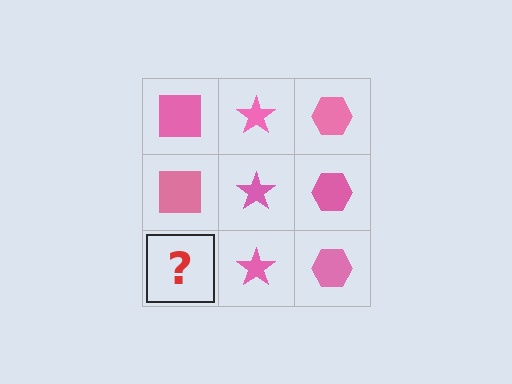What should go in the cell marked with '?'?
The missing cell should contain a pink square.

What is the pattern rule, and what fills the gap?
The rule is that each column has a consistent shape. The gap should be filled with a pink square.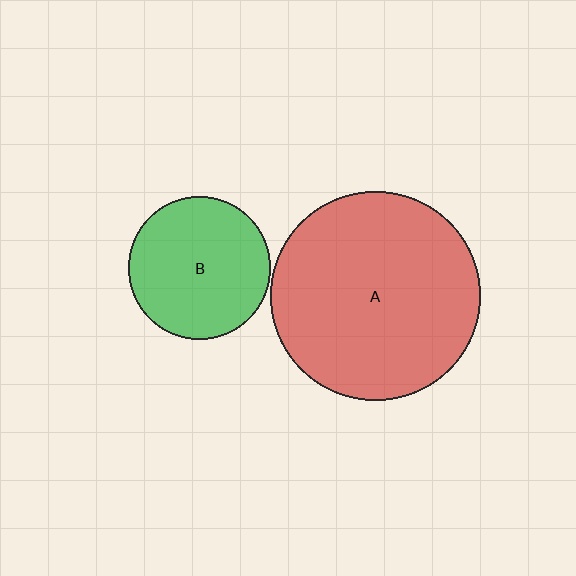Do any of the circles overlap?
No, none of the circles overlap.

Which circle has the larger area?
Circle A (red).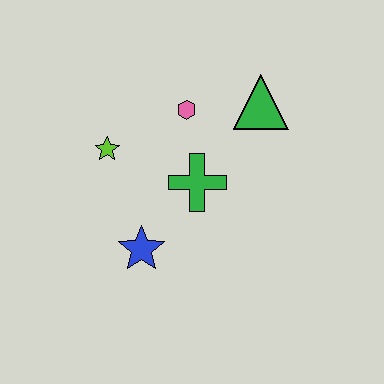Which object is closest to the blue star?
The green cross is closest to the blue star.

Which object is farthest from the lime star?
The green triangle is farthest from the lime star.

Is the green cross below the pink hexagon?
Yes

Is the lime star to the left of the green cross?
Yes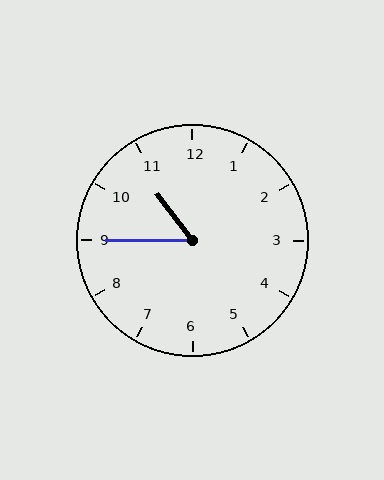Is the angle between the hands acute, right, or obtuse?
It is acute.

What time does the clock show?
10:45.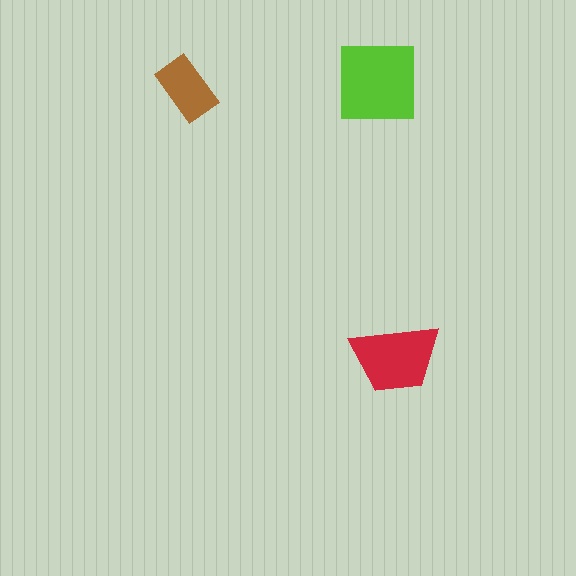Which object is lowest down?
The red trapezoid is bottommost.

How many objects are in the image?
There are 3 objects in the image.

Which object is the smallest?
The brown rectangle.